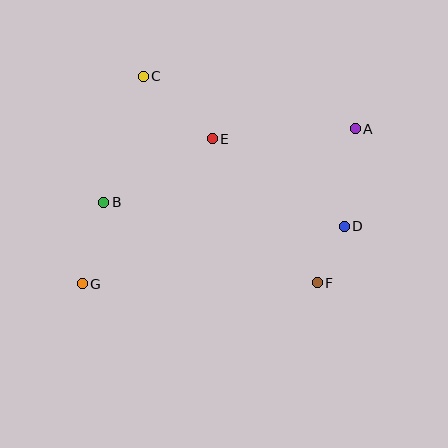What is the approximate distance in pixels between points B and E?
The distance between B and E is approximately 126 pixels.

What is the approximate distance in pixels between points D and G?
The distance between D and G is approximately 268 pixels.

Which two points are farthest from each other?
Points A and G are farthest from each other.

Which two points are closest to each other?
Points D and F are closest to each other.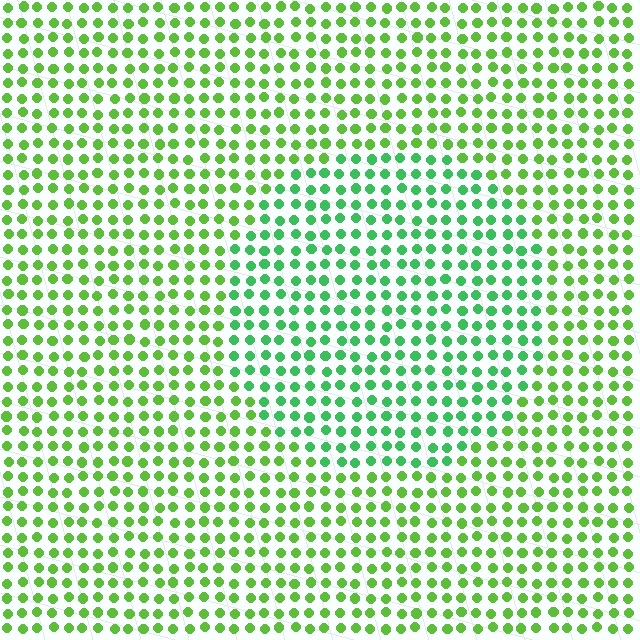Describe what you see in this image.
The image is filled with small lime elements in a uniform arrangement. A circle-shaped region is visible where the elements are tinted to a slightly different hue, forming a subtle color boundary.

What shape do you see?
I see a circle.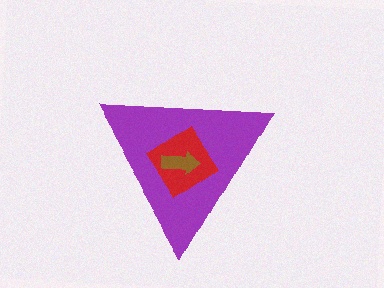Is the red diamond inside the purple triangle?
Yes.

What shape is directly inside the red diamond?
The brown arrow.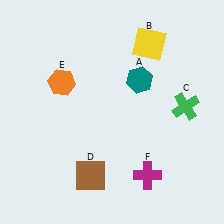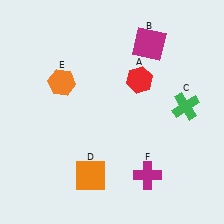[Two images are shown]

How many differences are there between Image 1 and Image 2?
There are 3 differences between the two images.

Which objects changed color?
A changed from teal to red. B changed from yellow to magenta. D changed from brown to orange.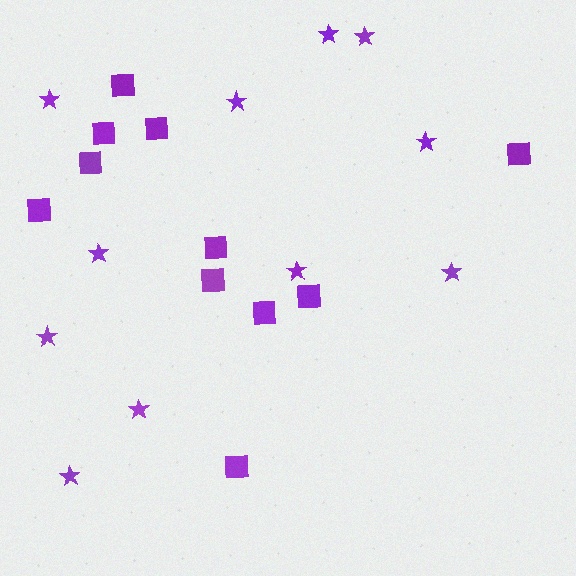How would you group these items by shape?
There are 2 groups: one group of squares (11) and one group of stars (11).